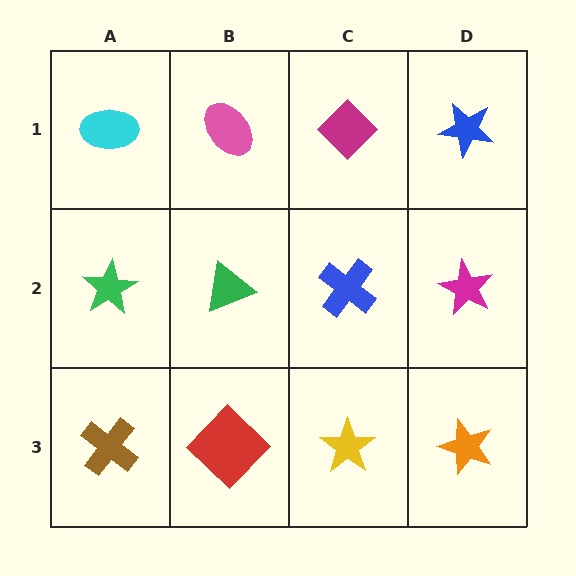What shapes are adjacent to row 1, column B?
A green triangle (row 2, column B), a cyan ellipse (row 1, column A), a magenta diamond (row 1, column C).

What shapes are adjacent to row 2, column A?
A cyan ellipse (row 1, column A), a brown cross (row 3, column A), a green triangle (row 2, column B).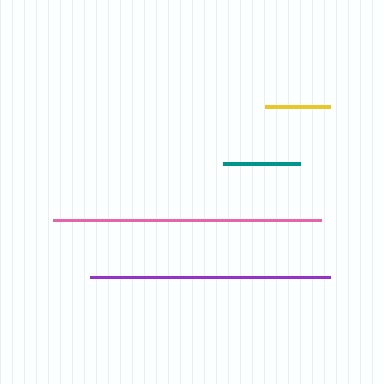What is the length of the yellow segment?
The yellow segment is approximately 65 pixels long.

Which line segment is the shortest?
The yellow line is the shortest at approximately 65 pixels.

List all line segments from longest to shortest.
From longest to shortest: pink, purple, teal, yellow.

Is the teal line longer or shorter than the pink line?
The pink line is longer than the teal line.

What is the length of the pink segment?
The pink segment is approximately 268 pixels long.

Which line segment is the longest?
The pink line is the longest at approximately 268 pixels.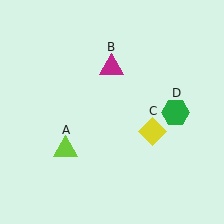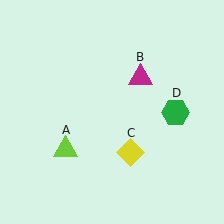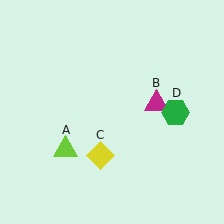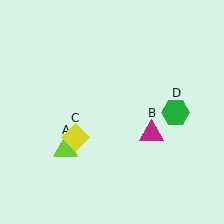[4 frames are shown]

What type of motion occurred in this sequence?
The magenta triangle (object B), yellow diamond (object C) rotated clockwise around the center of the scene.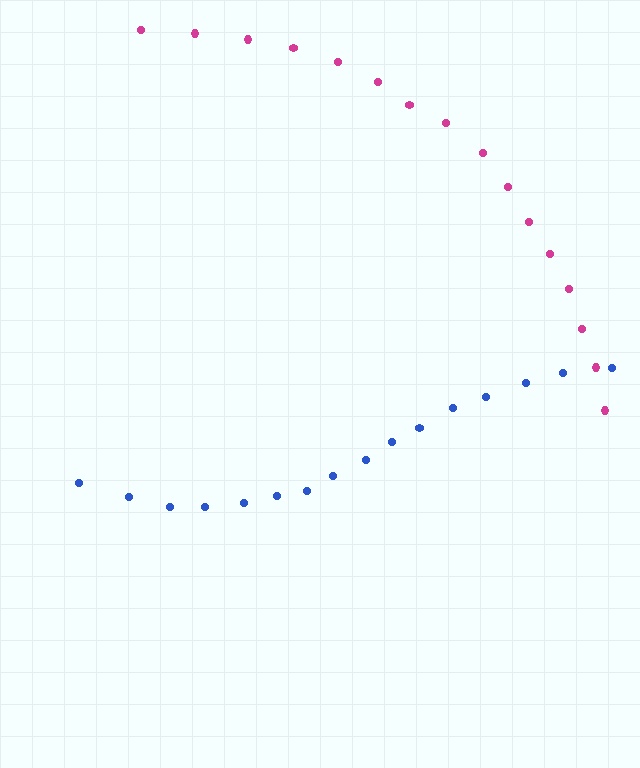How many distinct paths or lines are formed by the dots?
There are 2 distinct paths.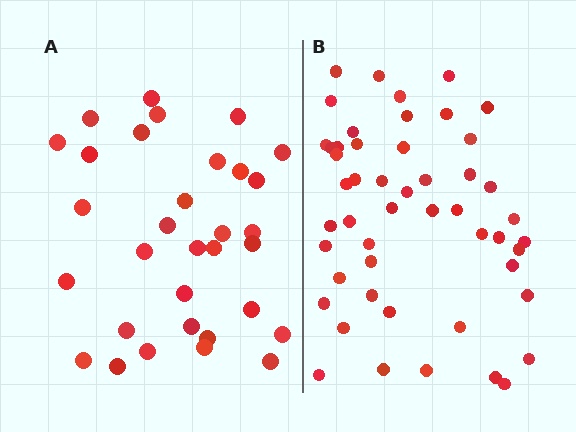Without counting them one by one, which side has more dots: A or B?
Region B (the right region) has more dots.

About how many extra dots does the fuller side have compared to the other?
Region B has approximately 20 more dots than region A.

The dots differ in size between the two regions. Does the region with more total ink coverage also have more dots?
No. Region A has more total ink coverage because its dots are larger, but region B actually contains more individual dots. Total area can be misleading — the number of items is what matters here.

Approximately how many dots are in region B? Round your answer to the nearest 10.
About 50 dots.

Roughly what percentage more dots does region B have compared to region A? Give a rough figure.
About 55% more.